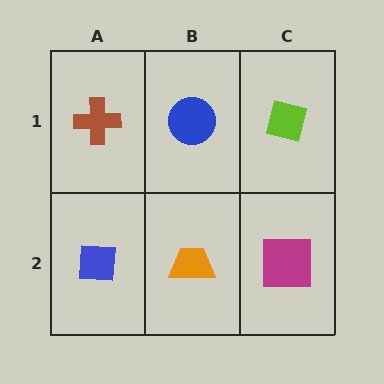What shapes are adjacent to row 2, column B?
A blue circle (row 1, column B), a blue square (row 2, column A), a magenta square (row 2, column C).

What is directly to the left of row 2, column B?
A blue square.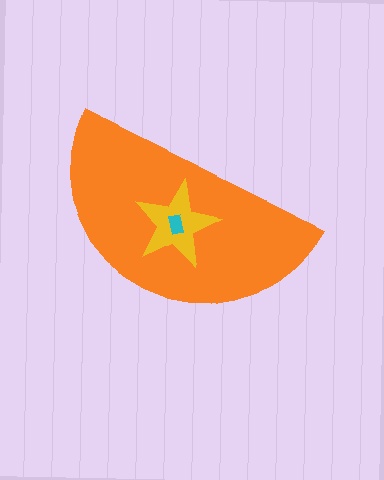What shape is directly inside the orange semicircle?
The yellow star.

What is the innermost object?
The cyan rectangle.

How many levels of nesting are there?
3.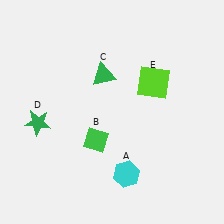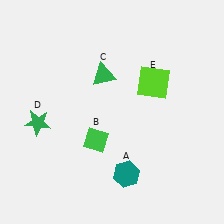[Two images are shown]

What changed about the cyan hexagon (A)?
In Image 1, A is cyan. In Image 2, it changed to teal.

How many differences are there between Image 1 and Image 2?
There is 1 difference between the two images.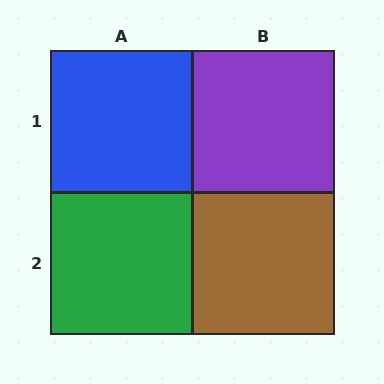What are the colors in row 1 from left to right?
Blue, purple.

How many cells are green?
1 cell is green.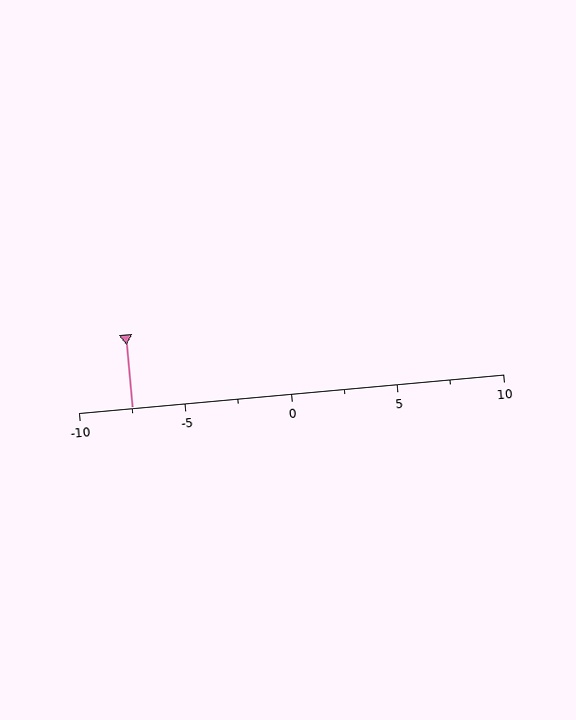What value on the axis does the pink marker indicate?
The marker indicates approximately -7.5.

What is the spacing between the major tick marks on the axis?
The major ticks are spaced 5 apart.